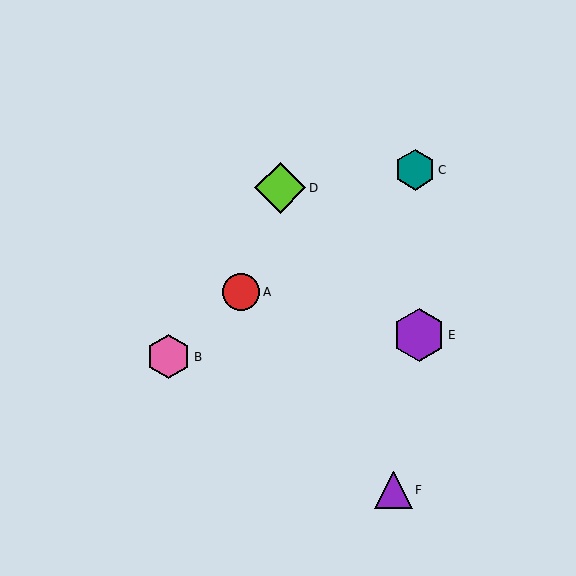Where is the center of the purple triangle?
The center of the purple triangle is at (394, 490).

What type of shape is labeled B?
Shape B is a pink hexagon.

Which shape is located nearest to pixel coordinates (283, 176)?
The lime diamond (labeled D) at (280, 188) is nearest to that location.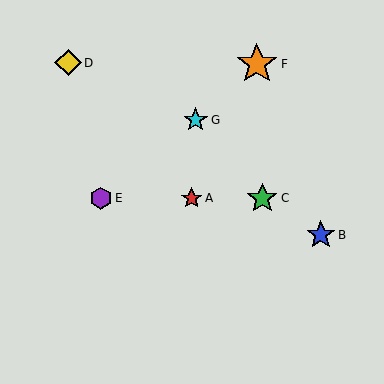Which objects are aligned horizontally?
Objects A, C, E are aligned horizontally.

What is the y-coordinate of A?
Object A is at y≈198.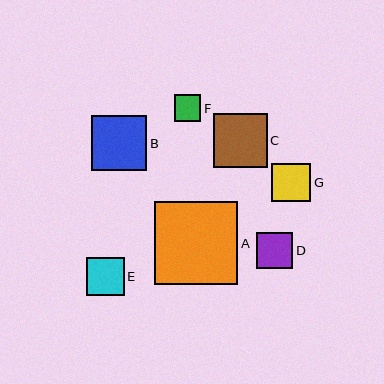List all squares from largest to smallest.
From largest to smallest: A, B, C, G, E, D, F.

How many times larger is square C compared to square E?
Square C is approximately 1.4 times the size of square E.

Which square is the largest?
Square A is the largest with a size of approximately 83 pixels.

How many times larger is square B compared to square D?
Square B is approximately 1.5 times the size of square D.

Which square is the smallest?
Square F is the smallest with a size of approximately 27 pixels.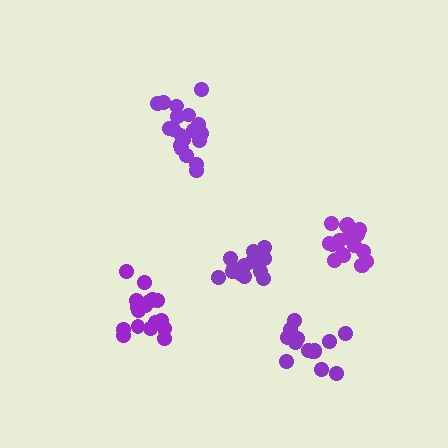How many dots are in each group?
Group 1: 17 dots, Group 2: 14 dots, Group 3: 20 dots, Group 4: 17 dots, Group 5: 15 dots (83 total).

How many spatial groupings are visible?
There are 5 spatial groupings.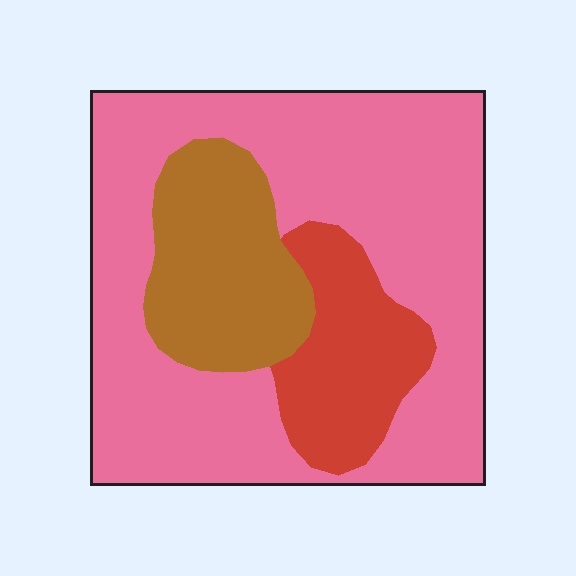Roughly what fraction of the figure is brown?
Brown covers roughly 20% of the figure.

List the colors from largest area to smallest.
From largest to smallest: pink, brown, red.